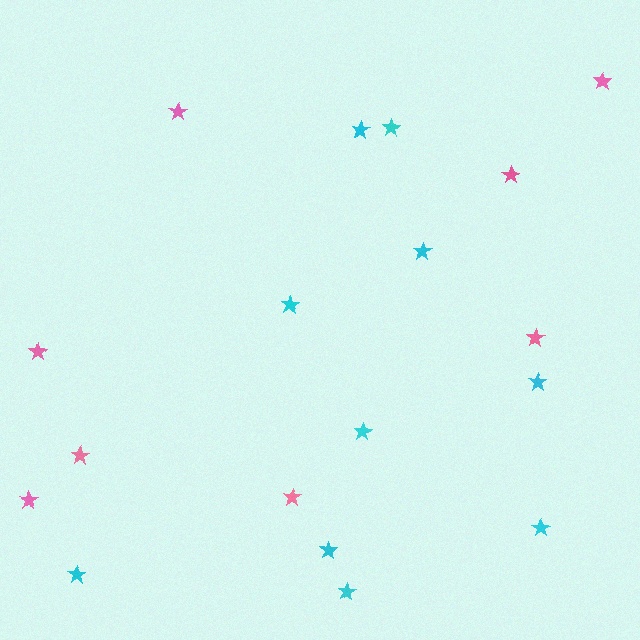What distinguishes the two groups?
There are 2 groups: one group of pink stars (8) and one group of cyan stars (10).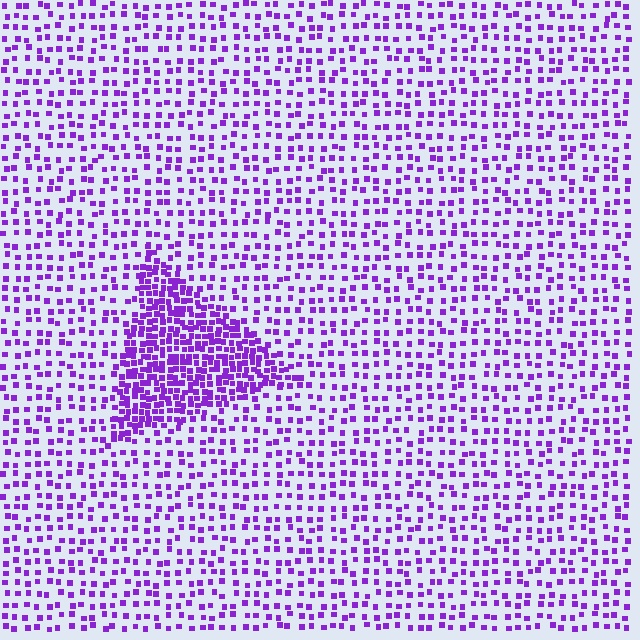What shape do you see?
I see a triangle.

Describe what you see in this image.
The image contains small purple elements arranged at two different densities. A triangle-shaped region is visible where the elements are more densely packed than the surrounding area.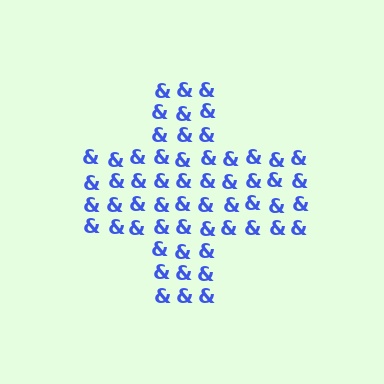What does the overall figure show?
The overall figure shows a cross.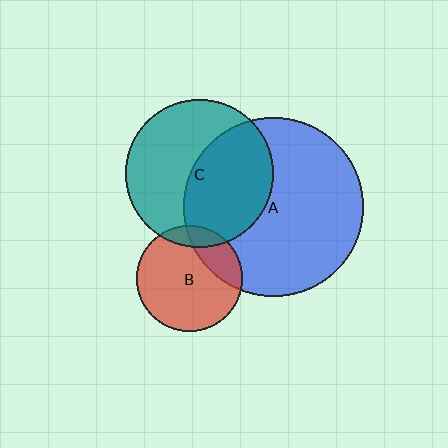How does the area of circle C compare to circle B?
Approximately 2.0 times.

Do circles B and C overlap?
Yes.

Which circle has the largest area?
Circle A (blue).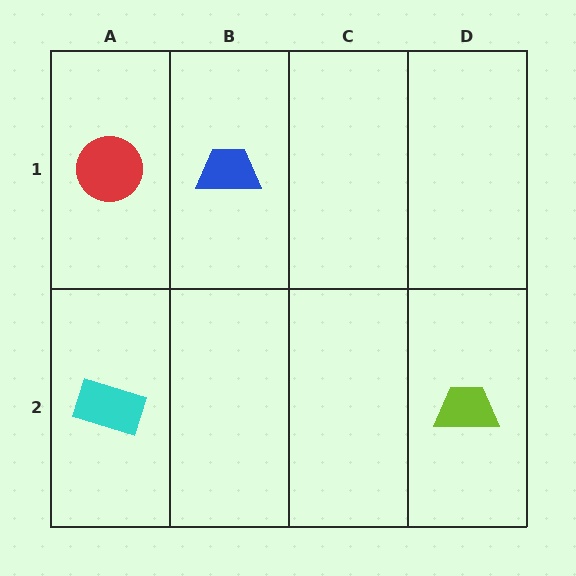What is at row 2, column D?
A lime trapezoid.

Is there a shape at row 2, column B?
No, that cell is empty.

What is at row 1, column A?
A red circle.